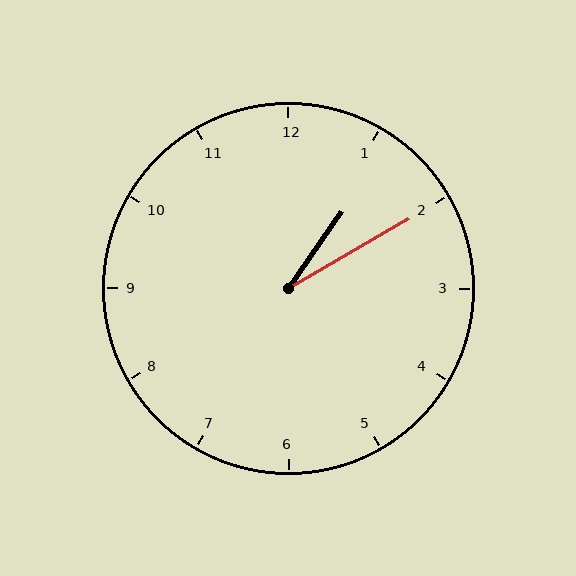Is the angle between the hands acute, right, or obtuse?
It is acute.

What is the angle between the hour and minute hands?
Approximately 25 degrees.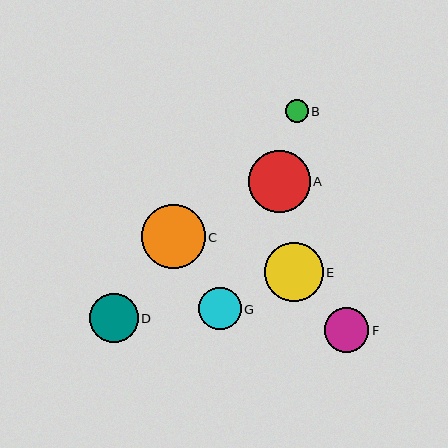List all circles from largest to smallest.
From largest to smallest: C, A, E, D, F, G, B.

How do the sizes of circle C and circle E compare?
Circle C and circle E are approximately the same size.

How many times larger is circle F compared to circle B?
Circle F is approximately 2.0 times the size of circle B.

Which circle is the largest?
Circle C is the largest with a size of approximately 64 pixels.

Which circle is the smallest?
Circle B is the smallest with a size of approximately 23 pixels.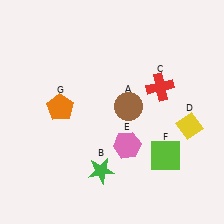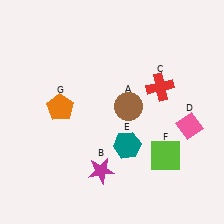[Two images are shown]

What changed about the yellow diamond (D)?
In Image 1, D is yellow. In Image 2, it changed to pink.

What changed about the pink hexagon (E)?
In Image 1, E is pink. In Image 2, it changed to teal.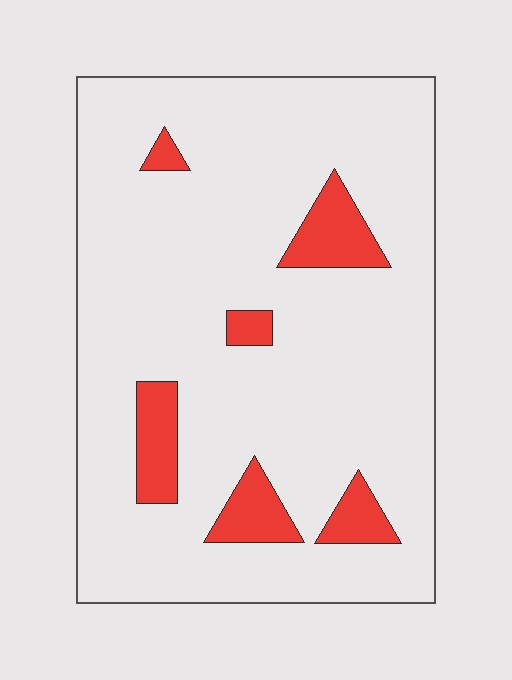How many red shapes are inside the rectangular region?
6.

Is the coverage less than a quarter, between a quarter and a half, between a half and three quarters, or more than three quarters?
Less than a quarter.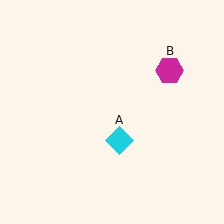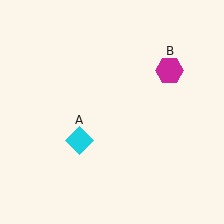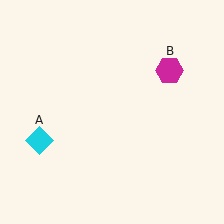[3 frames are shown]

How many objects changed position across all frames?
1 object changed position: cyan diamond (object A).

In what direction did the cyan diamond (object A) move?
The cyan diamond (object A) moved left.